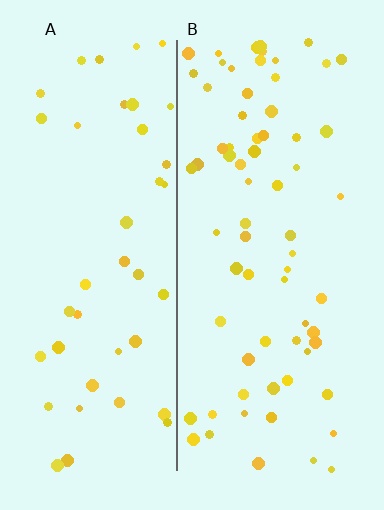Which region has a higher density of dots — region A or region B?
B (the right).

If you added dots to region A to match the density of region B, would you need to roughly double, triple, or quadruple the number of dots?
Approximately double.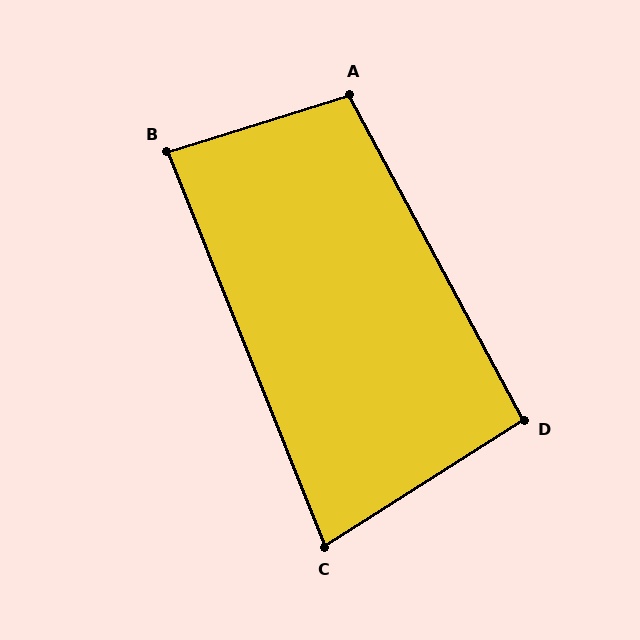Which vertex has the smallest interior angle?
C, at approximately 79 degrees.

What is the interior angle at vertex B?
Approximately 86 degrees (approximately right).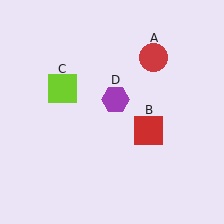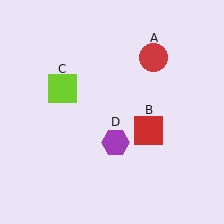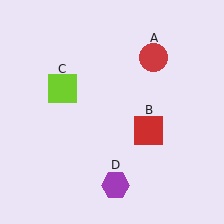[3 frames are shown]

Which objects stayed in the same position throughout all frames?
Red circle (object A) and red square (object B) and lime square (object C) remained stationary.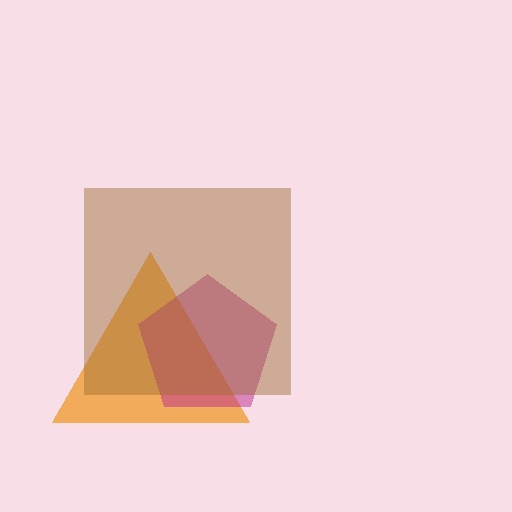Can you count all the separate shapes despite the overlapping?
Yes, there are 3 separate shapes.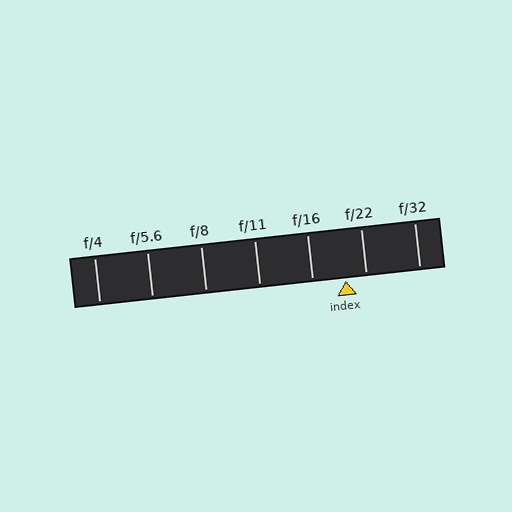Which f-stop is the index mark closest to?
The index mark is closest to f/22.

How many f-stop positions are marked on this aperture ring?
There are 7 f-stop positions marked.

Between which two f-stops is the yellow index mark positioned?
The index mark is between f/16 and f/22.